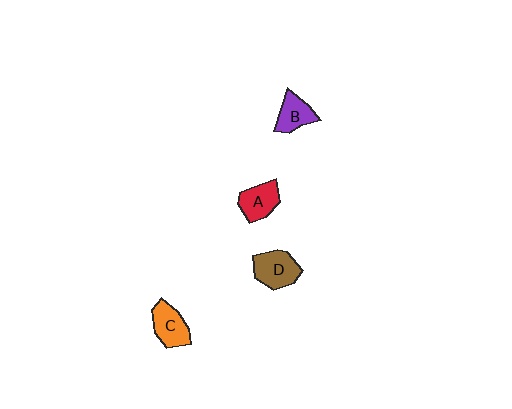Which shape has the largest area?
Shape D (brown).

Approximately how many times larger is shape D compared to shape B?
Approximately 1.3 times.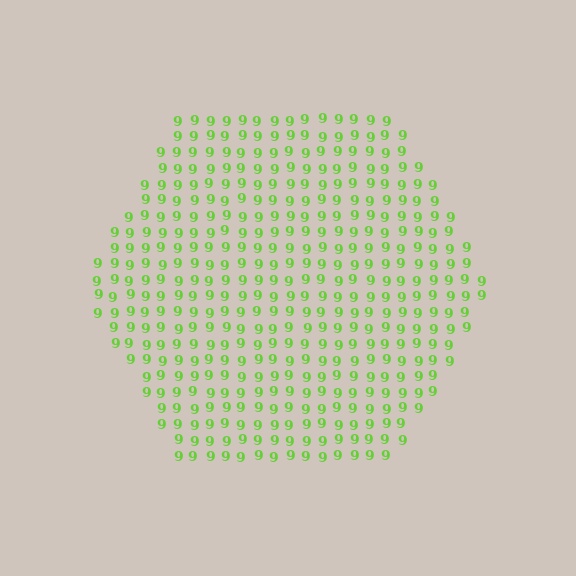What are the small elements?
The small elements are digit 9's.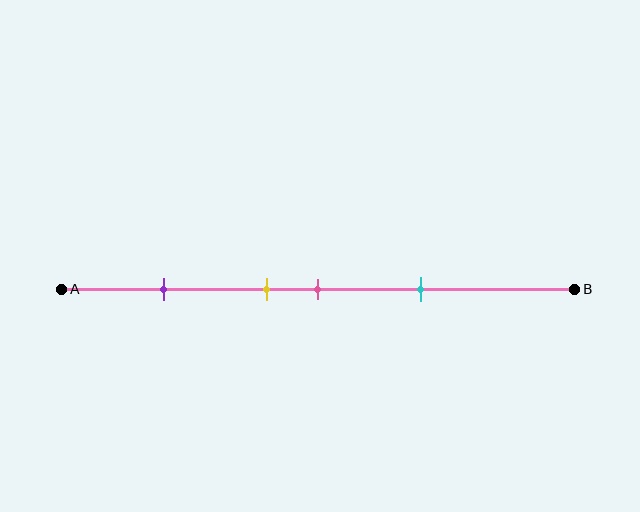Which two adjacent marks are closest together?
The yellow and pink marks are the closest adjacent pair.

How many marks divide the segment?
There are 4 marks dividing the segment.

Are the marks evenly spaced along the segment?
No, the marks are not evenly spaced.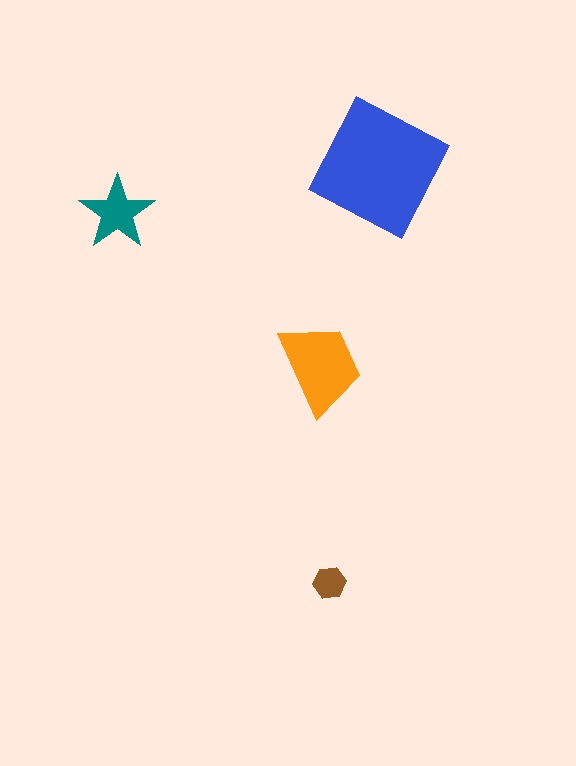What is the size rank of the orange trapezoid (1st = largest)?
2nd.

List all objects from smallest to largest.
The brown hexagon, the teal star, the orange trapezoid, the blue square.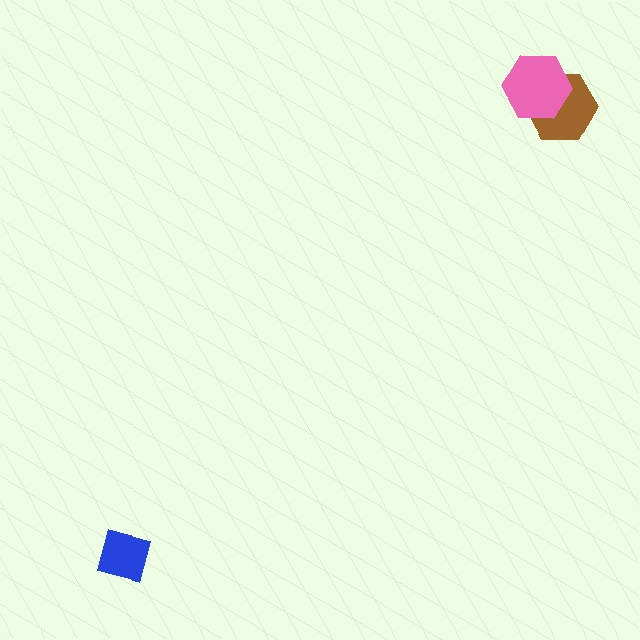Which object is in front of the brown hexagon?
The pink hexagon is in front of the brown hexagon.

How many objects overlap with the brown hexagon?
1 object overlaps with the brown hexagon.